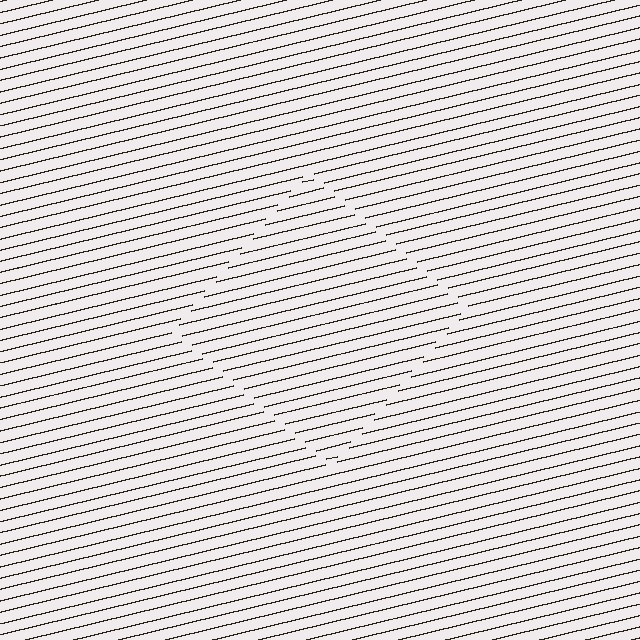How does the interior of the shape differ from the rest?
The interior of the shape contains the same grating, shifted by half a period — the contour is defined by the phase discontinuity where line-ends from the inner and outer gratings abut.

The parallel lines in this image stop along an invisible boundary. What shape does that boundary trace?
An illusory square. The interior of the shape contains the same grating, shifted by half a period — the contour is defined by the phase discontinuity where line-ends from the inner and outer gratings abut.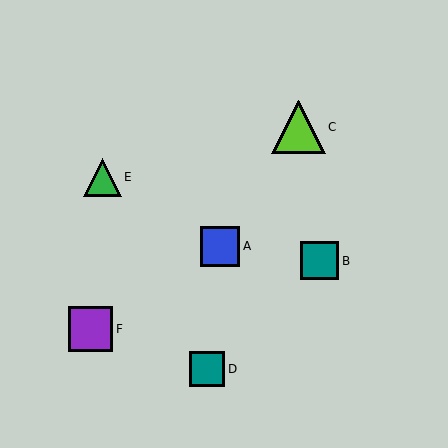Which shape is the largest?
The lime triangle (labeled C) is the largest.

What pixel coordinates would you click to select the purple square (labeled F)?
Click at (91, 329) to select the purple square F.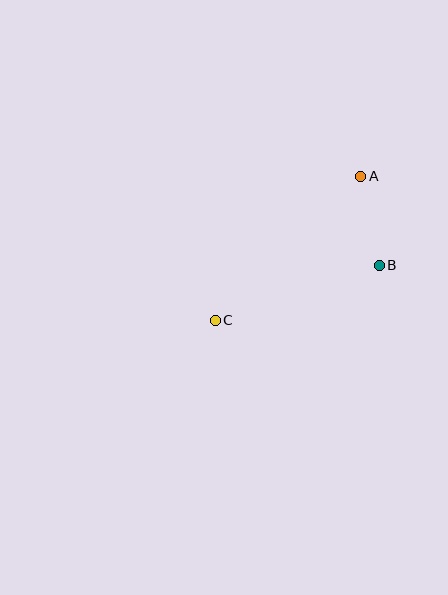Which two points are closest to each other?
Points A and B are closest to each other.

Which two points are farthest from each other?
Points A and C are farthest from each other.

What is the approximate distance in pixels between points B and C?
The distance between B and C is approximately 173 pixels.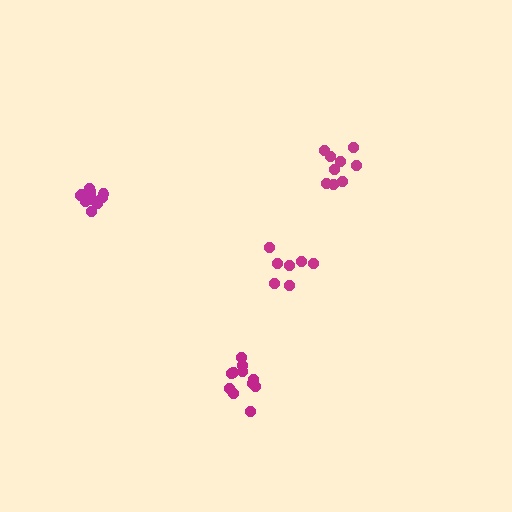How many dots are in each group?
Group 1: 7 dots, Group 2: 9 dots, Group 3: 11 dots, Group 4: 11 dots (38 total).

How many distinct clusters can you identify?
There are 4 distinct clusters.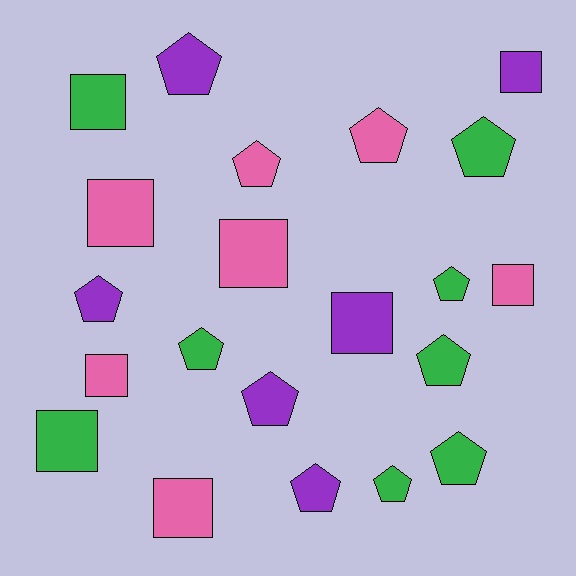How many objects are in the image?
There are 21 objects.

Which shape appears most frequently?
Pentagon, with 12 objects.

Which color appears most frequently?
Green, with 8 objects.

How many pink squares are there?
There are 5 pink squares.